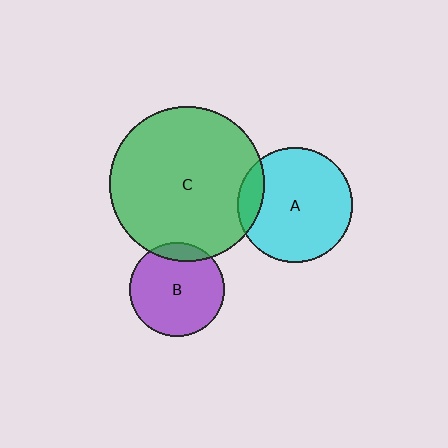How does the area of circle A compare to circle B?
Approximately 1.5 times.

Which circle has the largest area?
Circle C (green).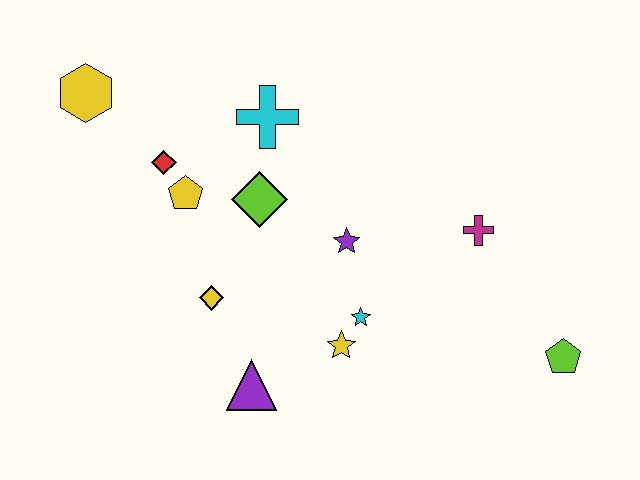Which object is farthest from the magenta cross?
The yellow hexagon is farthest from the magenta cross.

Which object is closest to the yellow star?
The cyan star is closest to the yellow star.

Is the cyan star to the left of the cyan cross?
No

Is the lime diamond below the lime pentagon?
No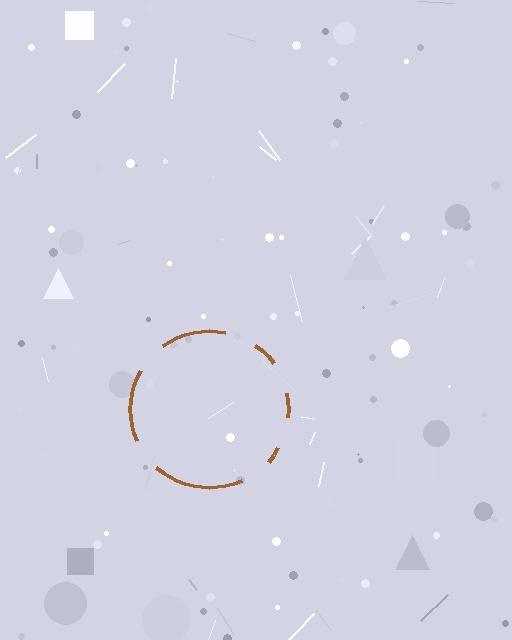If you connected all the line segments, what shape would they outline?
They would outline a circle.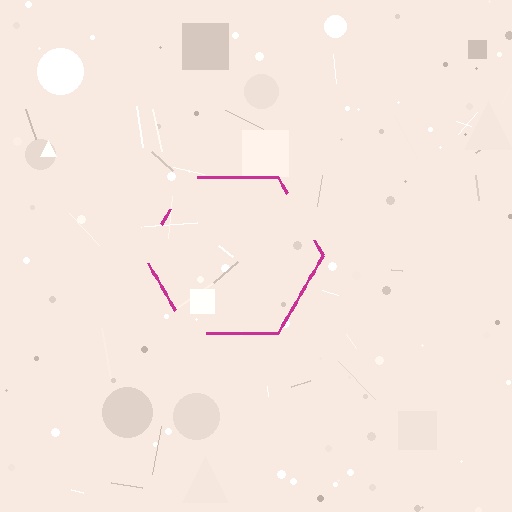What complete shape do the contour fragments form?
The contour fragments form a hexagon.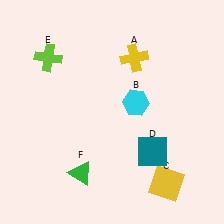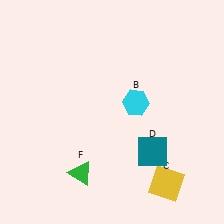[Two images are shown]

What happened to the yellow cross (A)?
The yellow cross (A) was removed in Image 2. It was in the top-right area of Image 1.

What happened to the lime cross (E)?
The lime cross (E) was removed in Image 2. It was in the top-left area of Image 1.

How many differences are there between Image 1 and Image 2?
There are 2 differences between the two images.